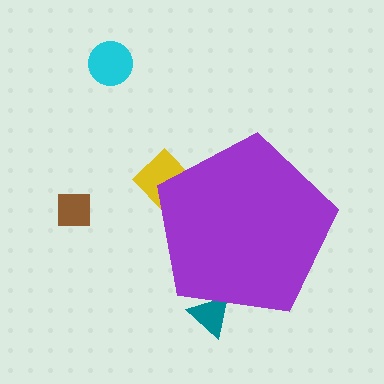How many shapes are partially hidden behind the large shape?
2 shapes are partially hidden.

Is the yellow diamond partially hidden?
Yes, the yellow diamond is partially hidden behind the purple pentagon.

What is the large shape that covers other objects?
A purple pentagon.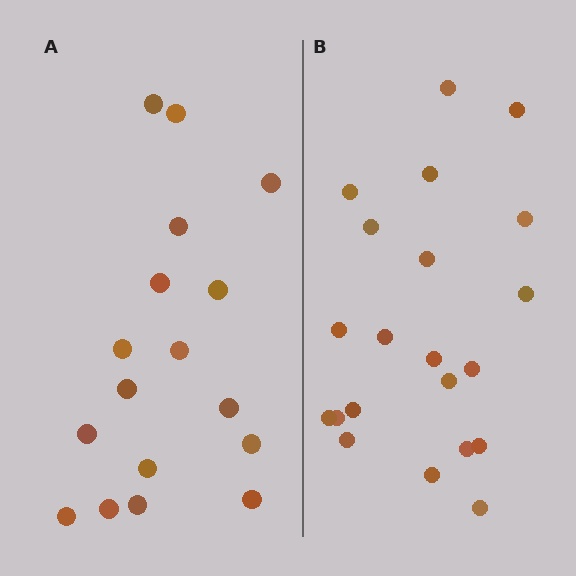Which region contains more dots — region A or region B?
Region B (the right region) has more dots.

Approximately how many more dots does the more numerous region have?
Region B has about 4 more dots than region A.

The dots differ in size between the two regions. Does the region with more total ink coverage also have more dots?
No. Region A has more total ink coverage because its dots are larger, but region B actually contains more individual dots. Total area can be misleading — the number of items is what matters here.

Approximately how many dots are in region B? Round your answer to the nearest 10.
About 20 dots. (The exact count is 21, which rounds to 20.)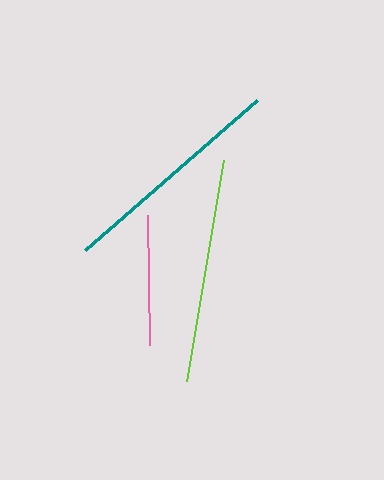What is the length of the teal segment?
The teal segment is approximately 229 pixels long.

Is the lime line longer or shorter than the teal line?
The teal line is longer than the lime line.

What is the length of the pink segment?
The pink segment is approximately 130 pixels long.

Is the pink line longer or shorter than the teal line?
The teal line is longer than the pink line.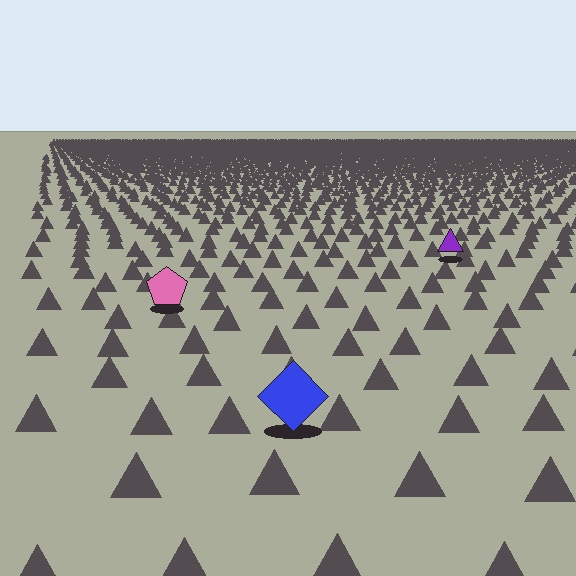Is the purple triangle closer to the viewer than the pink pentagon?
No. The pink pentagon is closer — you can tell from the texture gradient: the ground texture is coarser near it.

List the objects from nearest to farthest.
From nearest to farthest: the blue diamond, the pink pentagon, the purple triangle.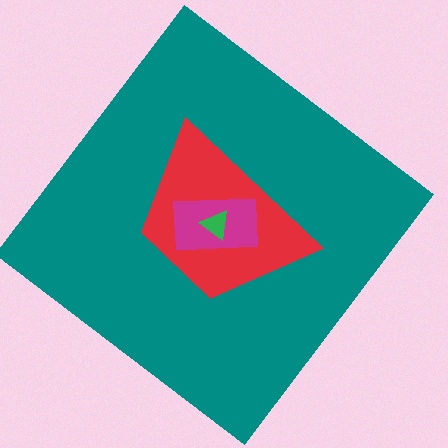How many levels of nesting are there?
4.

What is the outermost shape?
The teal diamond.